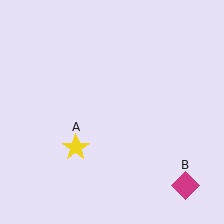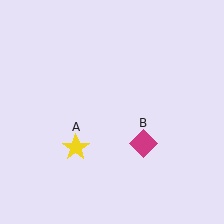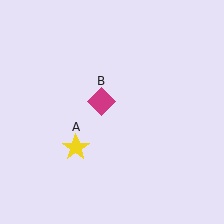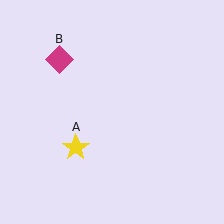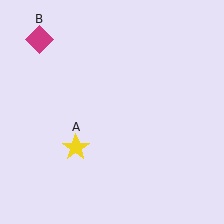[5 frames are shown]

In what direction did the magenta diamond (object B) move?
The magenta diamond (object B) moved up and to the left.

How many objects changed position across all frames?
1 object changed position: magenta diamond (object B).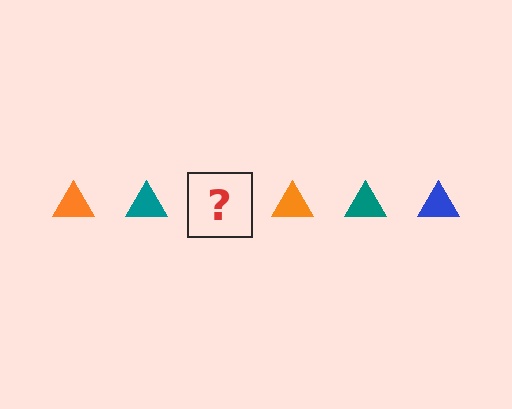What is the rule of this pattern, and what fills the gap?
The rule is that the pattern cycles through orange, teal, blue triangles. The gap should be filled with a blue triangle.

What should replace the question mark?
The question mark should be replaced with a blue triangle.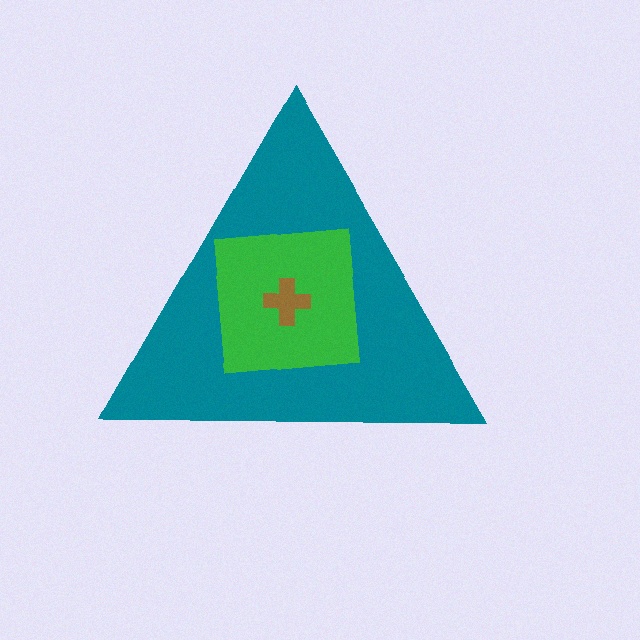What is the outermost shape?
The teal triangle.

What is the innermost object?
The brown cross.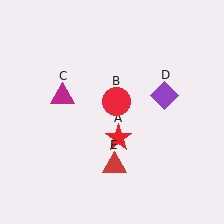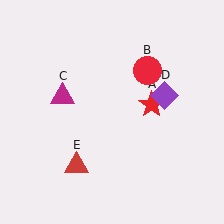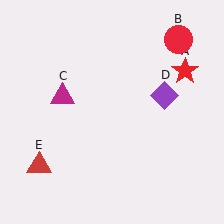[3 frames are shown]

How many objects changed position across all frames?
3 objects changed position: red star (object A), red circle (object B), red triangle (object E).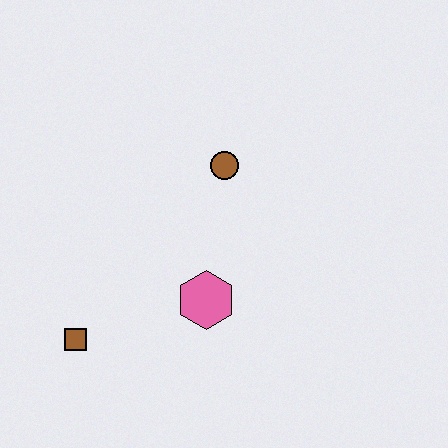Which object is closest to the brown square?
The pink hexagon is closest to the brown square.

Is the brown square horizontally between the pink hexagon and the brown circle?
No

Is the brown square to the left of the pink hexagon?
Yes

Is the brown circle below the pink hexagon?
No